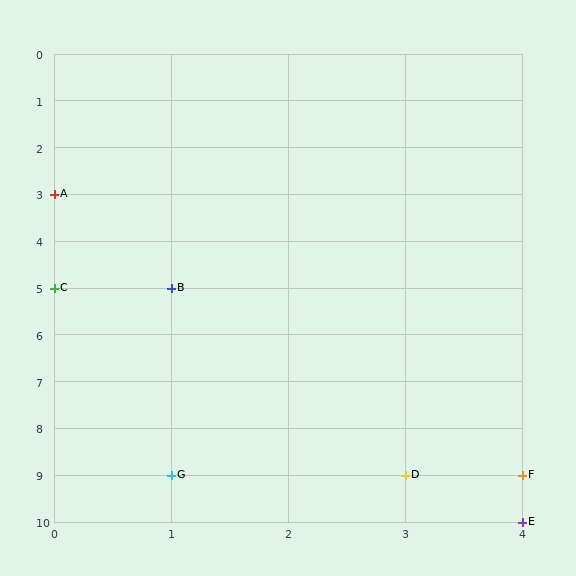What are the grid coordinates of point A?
Point A is at grid coordinates (0, 3).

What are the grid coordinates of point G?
Point G is at grid coordinates (1, 9).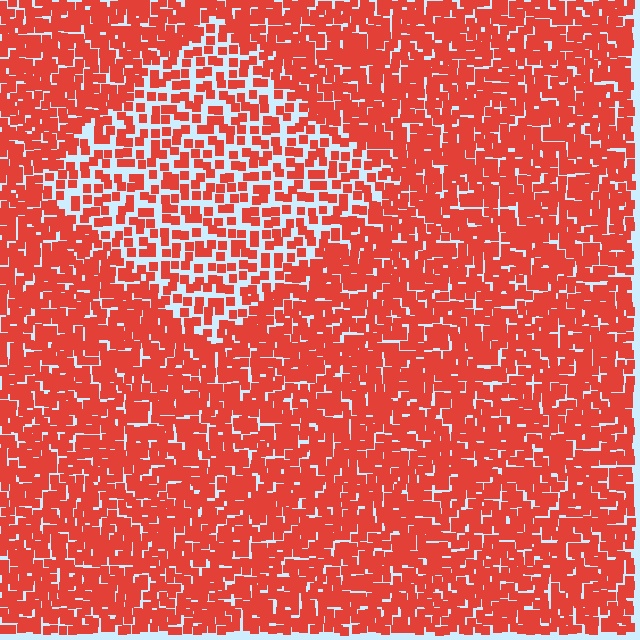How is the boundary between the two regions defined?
The boundary is defined by a change in element density (approximately 1.9x ratio). All elements are the same color, size, and shape.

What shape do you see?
I see a diamond.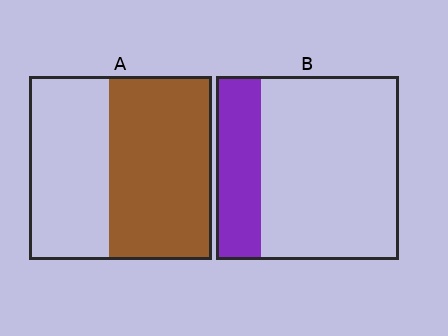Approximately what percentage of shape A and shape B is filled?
A is approximately 55% and B is approximately 25%.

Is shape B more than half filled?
No.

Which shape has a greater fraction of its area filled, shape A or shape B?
Shape A.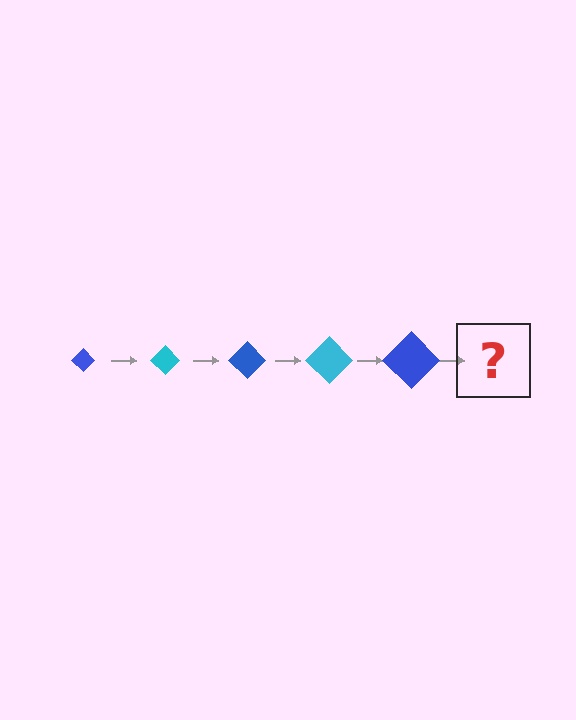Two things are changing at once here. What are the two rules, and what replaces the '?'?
The two rules are that the diamond grows larger each step and the color cycles through blue and cyan. The '?' should be a cyan diamond, larger than the previous one.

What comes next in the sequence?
The next element should be a cyan diamond, larger than the previous one.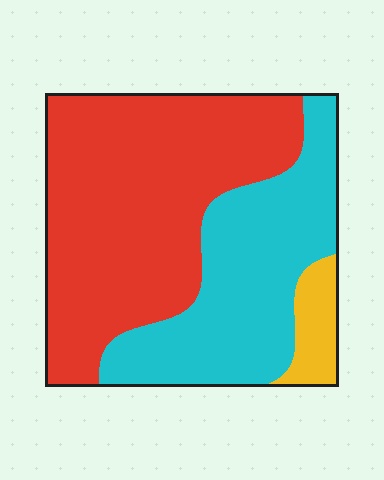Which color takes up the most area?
Red, at roughly 55%.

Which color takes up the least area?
Yellow, at roughly 5%.